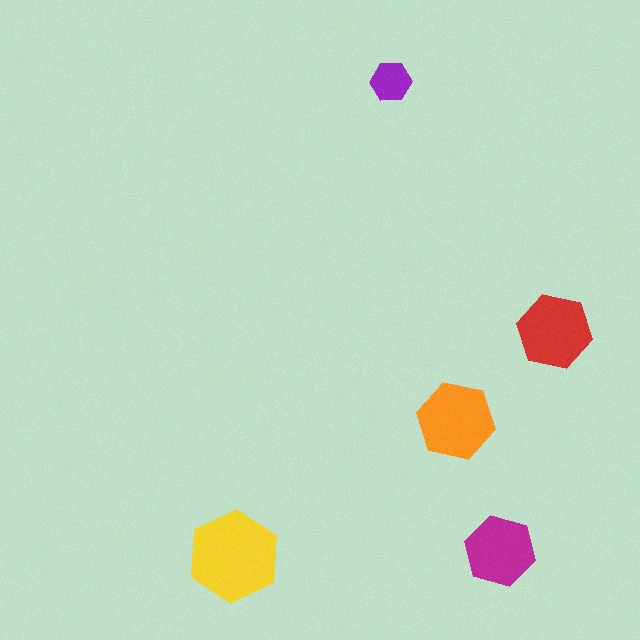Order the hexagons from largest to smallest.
the yellow one, the orange one, the red one, the magenta one, the purple one.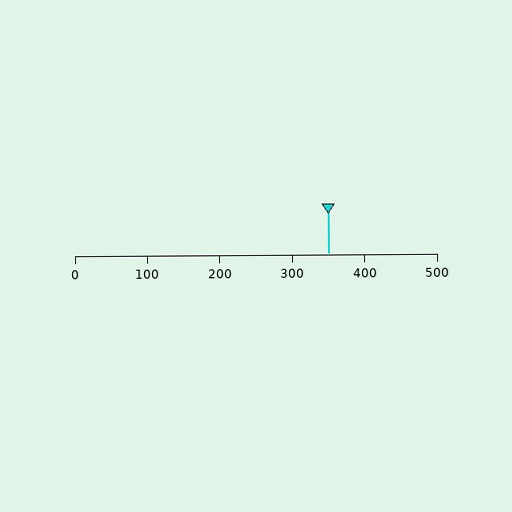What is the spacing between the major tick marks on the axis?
The major ticks are spaced 100 apart.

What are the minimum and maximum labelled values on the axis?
The axis runs from 0 to 500.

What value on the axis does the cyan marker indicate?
The marker indicates approximately 350.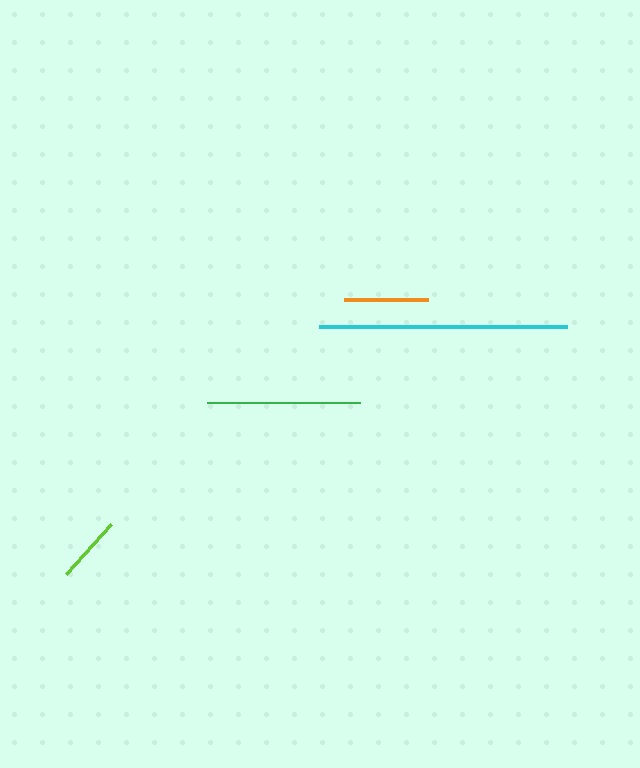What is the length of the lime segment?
The lime segment is approximately 68 pixels long.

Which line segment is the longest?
The cyan line is the longest at approximately 248 pixels.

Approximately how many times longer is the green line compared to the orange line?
The green line is approximately 1.8 times the length of the orange line.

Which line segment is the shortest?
The lime line is the shortest at approximately 68 pixels.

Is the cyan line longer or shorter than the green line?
The cyan line is longer than the green line.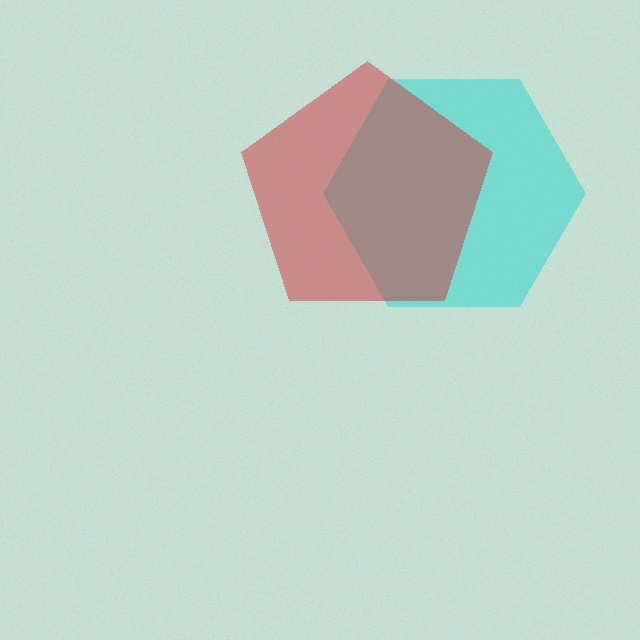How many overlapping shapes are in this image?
There are 2 overlapping shapes in the image.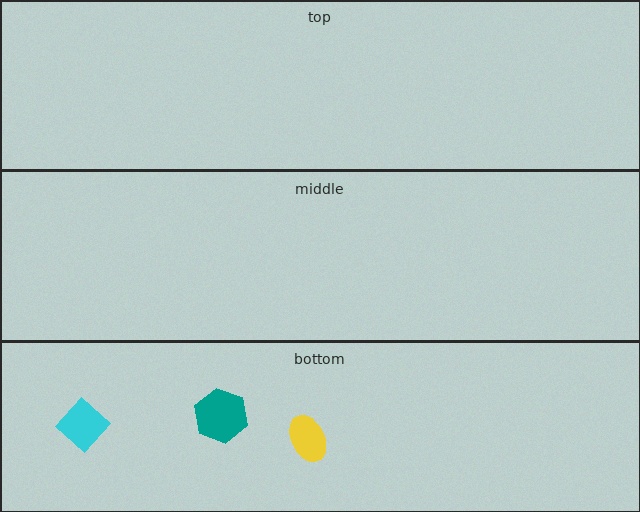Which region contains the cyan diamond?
The bottom region.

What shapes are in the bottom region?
The cyan diamond, the teal hexagon, the yellow ellipse.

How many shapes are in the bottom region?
3.